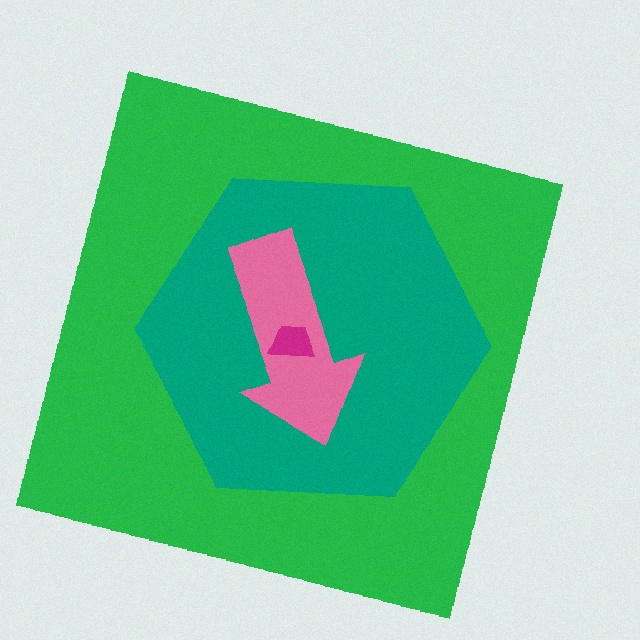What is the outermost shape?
The green square.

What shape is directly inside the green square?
The teal hexagon.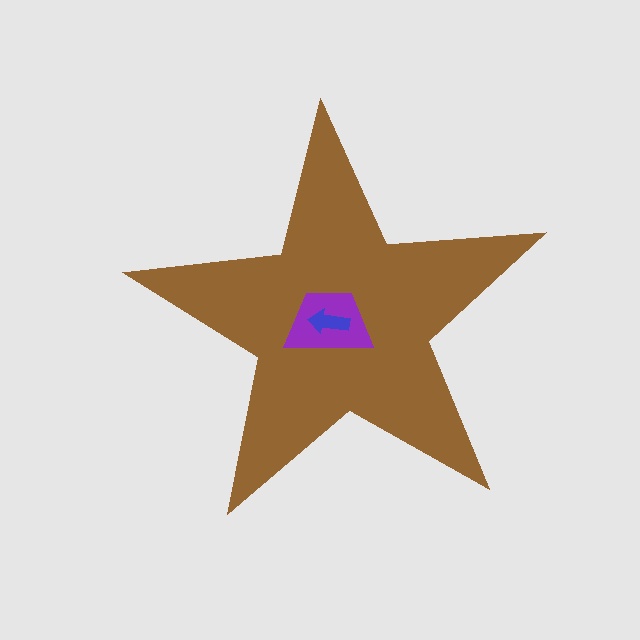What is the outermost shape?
The brown star.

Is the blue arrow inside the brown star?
Yes.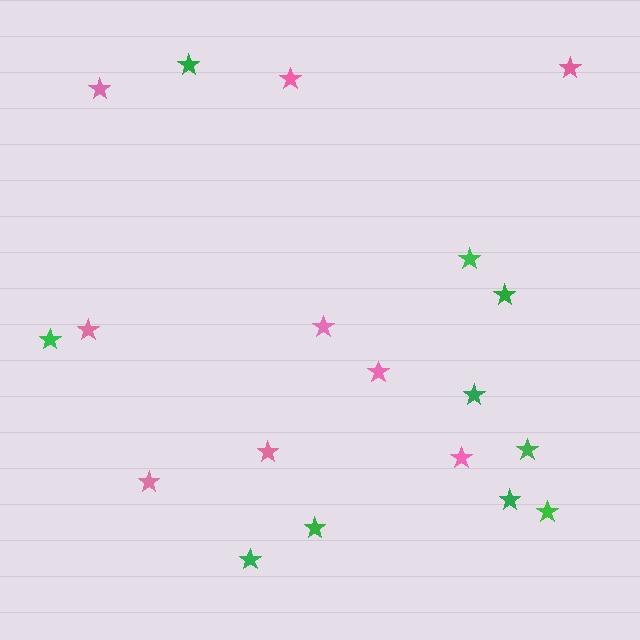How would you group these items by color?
There are 2 groups: one group of green stars (10) and one group of pink stars (9).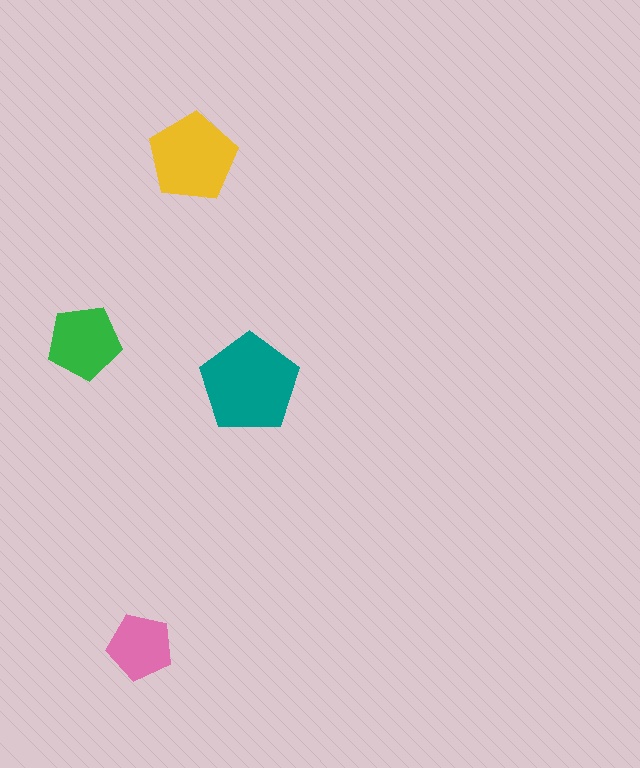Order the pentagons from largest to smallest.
the teal one, the yellow one, the green one, the pink one.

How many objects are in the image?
There are 4 objects in the image.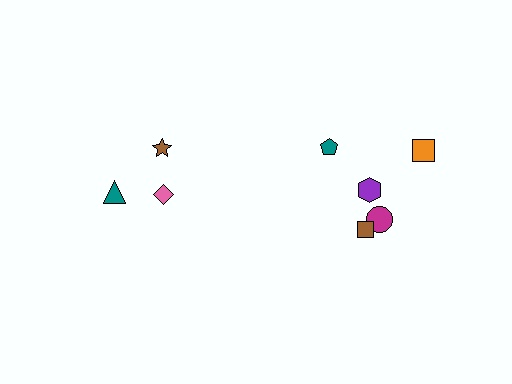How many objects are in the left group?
There are 3 objects.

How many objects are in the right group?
There are 5 objects.